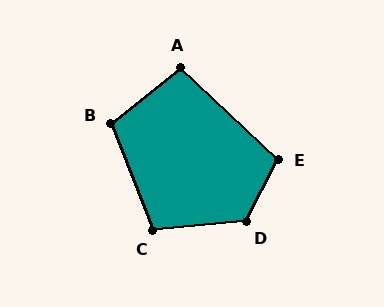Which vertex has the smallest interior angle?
A, at approximately 98 degrees.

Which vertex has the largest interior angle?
D, at approximately 123 degrees.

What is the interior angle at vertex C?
Approximately 106 degrees (obtuse).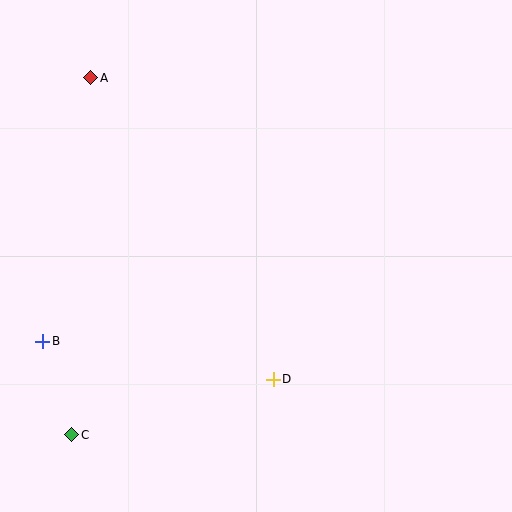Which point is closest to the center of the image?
Point D at (273, 379) is closest to the center.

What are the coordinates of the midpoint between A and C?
The midpoint between A and C is at (81, 256).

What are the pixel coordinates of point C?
Point C is at (72, 435).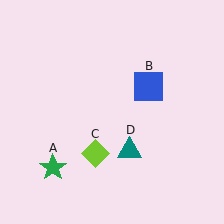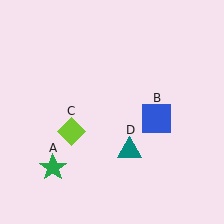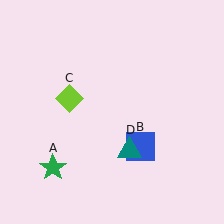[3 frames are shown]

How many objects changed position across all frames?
2 objects changed position: blue square (object B), lime diamond (object C).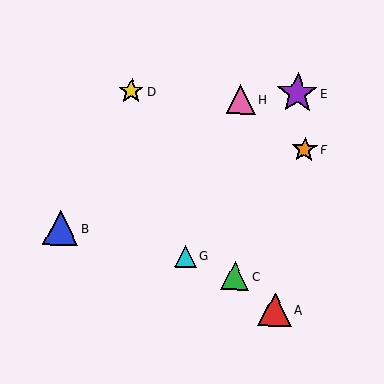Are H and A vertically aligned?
No, H is at x≈241 and A is at x≈275.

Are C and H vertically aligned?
Yes, both are at x≈235.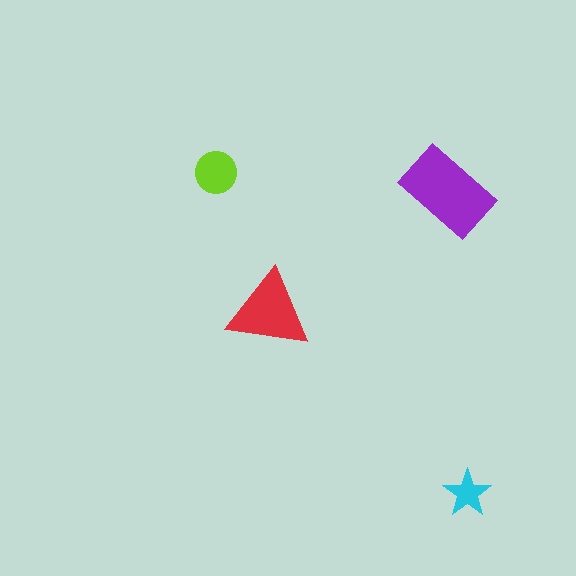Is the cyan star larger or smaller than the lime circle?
Smaller.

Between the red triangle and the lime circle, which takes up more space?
The red triangle.